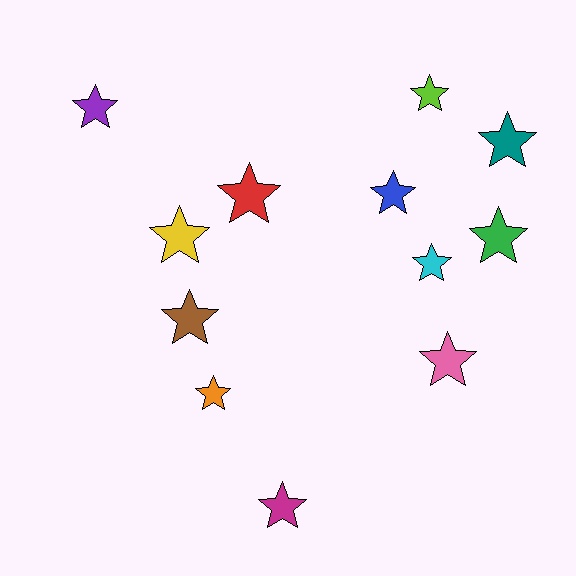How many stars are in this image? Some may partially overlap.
There are 12 stars.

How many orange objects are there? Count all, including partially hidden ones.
There is 1 orange object.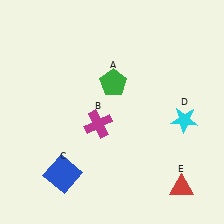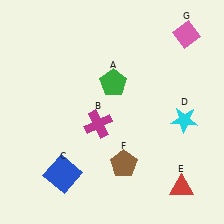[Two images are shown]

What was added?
A brown pentagon (F), a pink diamond (G) were added in Image 2.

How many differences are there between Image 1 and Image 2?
There are 2 differences between the two images.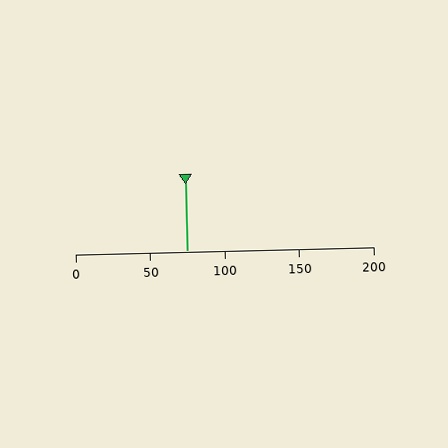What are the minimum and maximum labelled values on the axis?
The axis runs from 0 to 200.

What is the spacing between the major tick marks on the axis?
The major ticks are spaced 50 apart.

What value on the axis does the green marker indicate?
The marker indicates approximately 75.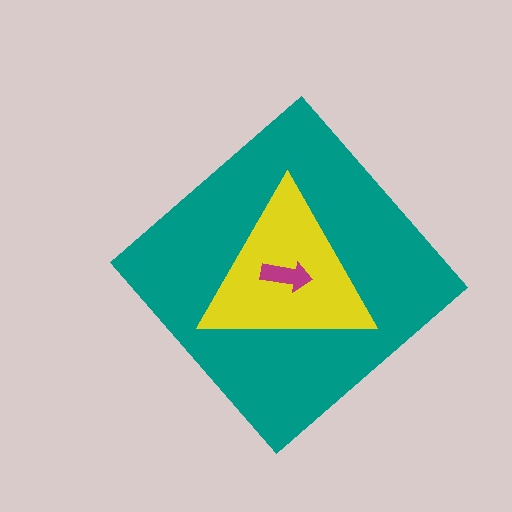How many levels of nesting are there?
3.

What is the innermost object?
The magenta arrow.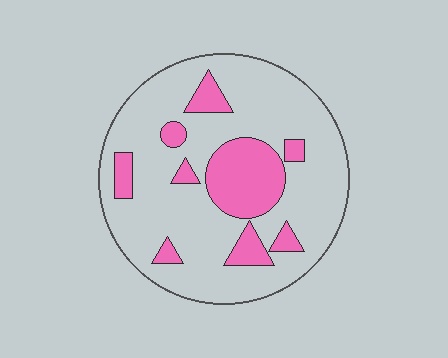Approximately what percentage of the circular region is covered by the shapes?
Approximately 20%.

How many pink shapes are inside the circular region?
9.